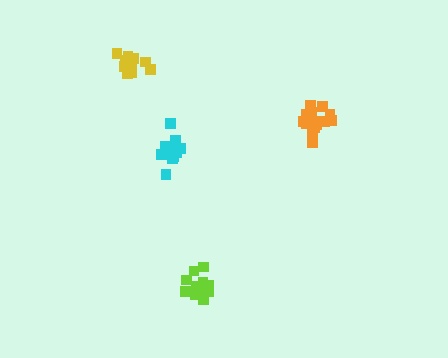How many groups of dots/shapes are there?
There are 4 groups.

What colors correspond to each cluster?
The clusters are colored: lime, cyan, orange, yellow.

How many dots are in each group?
Group 1: 11 dots, Group 2: 11 dots, Group 3: 15 dots, Group 4: 10 dots (47 total).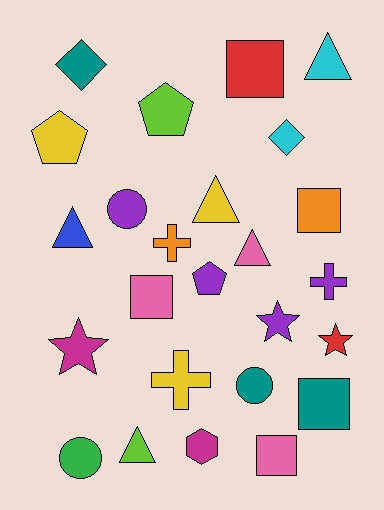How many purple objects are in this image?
There are 4 purple objects.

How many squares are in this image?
There are 5 squares.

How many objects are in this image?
There are 25 objects.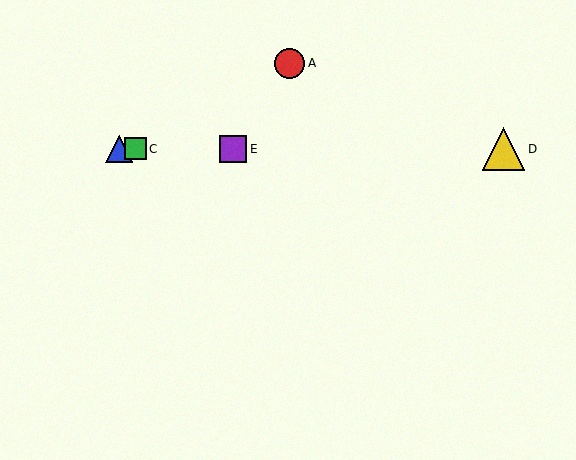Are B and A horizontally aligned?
No, B is at y≈149 and A is at y≈63.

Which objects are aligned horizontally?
Objects B, C, D, E are aligned horizontally.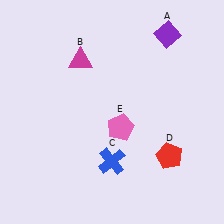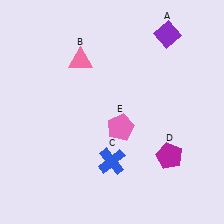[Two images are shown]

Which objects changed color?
B changed from magenta to pink. D changed from red to magenta.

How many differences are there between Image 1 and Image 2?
There are 2 differences between the two images.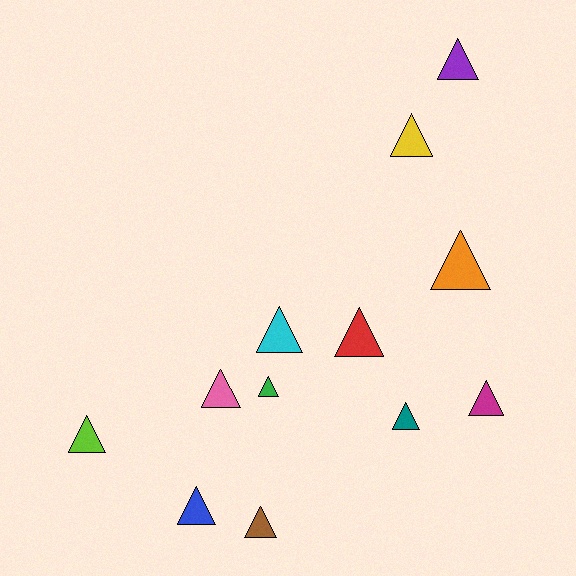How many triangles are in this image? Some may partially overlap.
There are 12 triangles.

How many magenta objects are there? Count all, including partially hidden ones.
There is 1 magenta object.